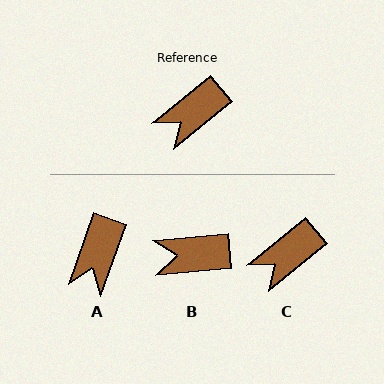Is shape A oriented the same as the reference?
No, it is off by about 31 degrees.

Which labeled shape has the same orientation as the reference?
C.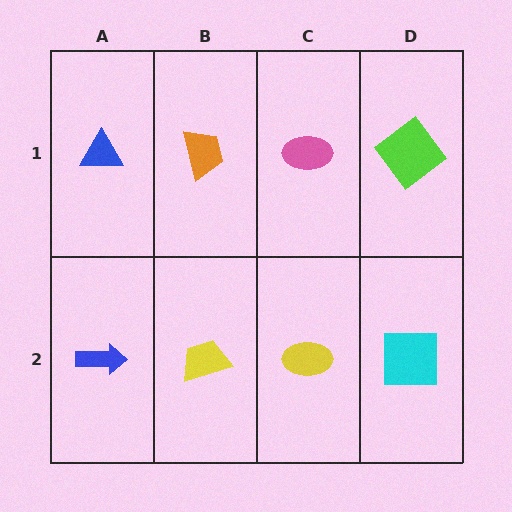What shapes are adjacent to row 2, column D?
A lime diamond (row 1, column D), a yellow ellipse (row 2, column C).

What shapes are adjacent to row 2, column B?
An orange trapezoid (row 1, column B), a blue arrow (row 2, column A), a yellow ellipse (row 2, column C).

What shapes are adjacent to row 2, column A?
A blue triangle (row 1, column A), a yellow trapezoid (row 2, column B).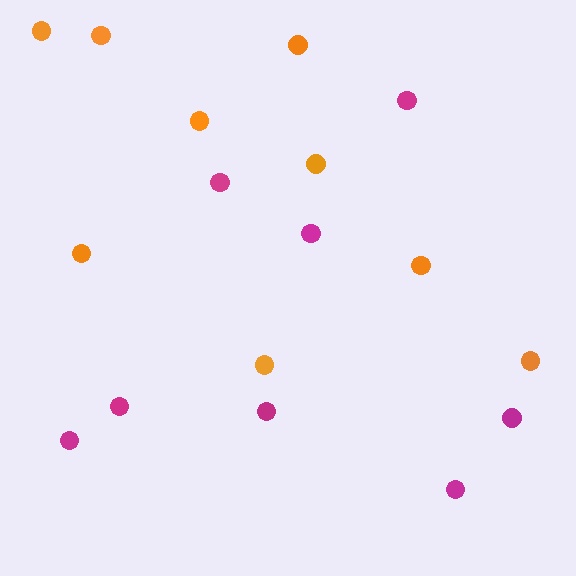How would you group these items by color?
There are 2 groups: one group of orange circles (9) and one group of magenta circles (8).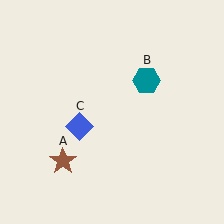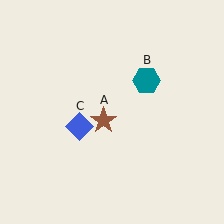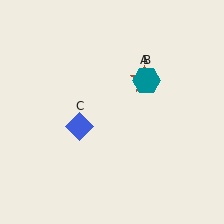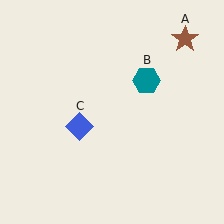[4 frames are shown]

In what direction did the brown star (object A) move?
The brown star (object A) moved up and to the right.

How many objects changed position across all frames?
1 object changed position: brown star (object A).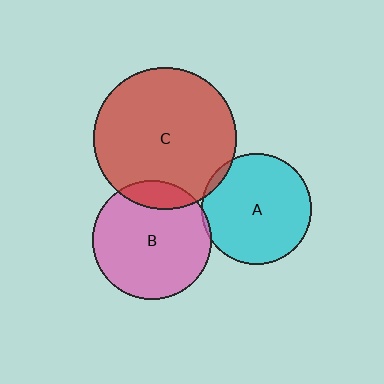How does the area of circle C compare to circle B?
Approximately 1.4 times.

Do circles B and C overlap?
Yes.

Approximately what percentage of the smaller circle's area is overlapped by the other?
Approximately 15%.